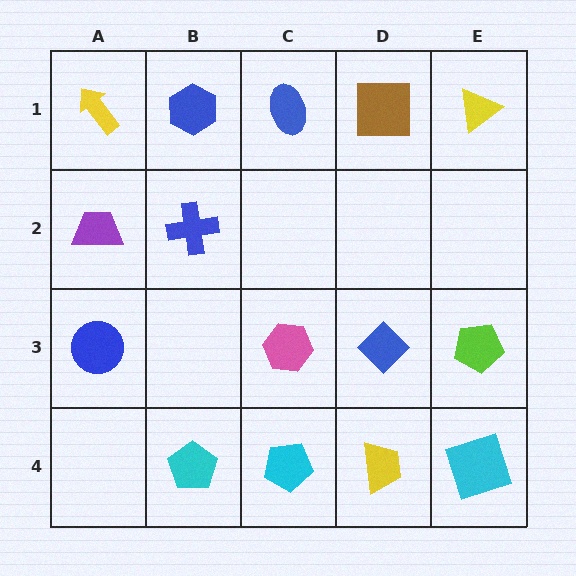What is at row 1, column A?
A yellow arrow.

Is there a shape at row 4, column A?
No, that cell is empty.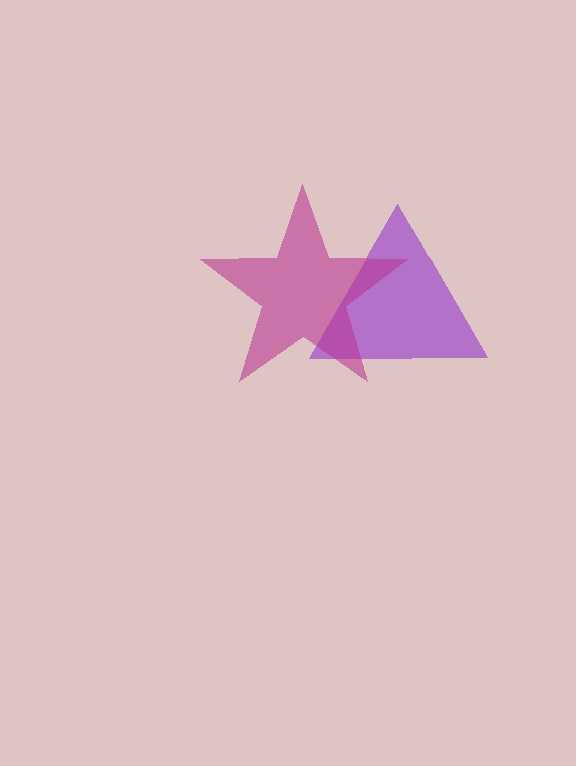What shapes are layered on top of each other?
The layered shapes are: a purple triangle, a magenta star.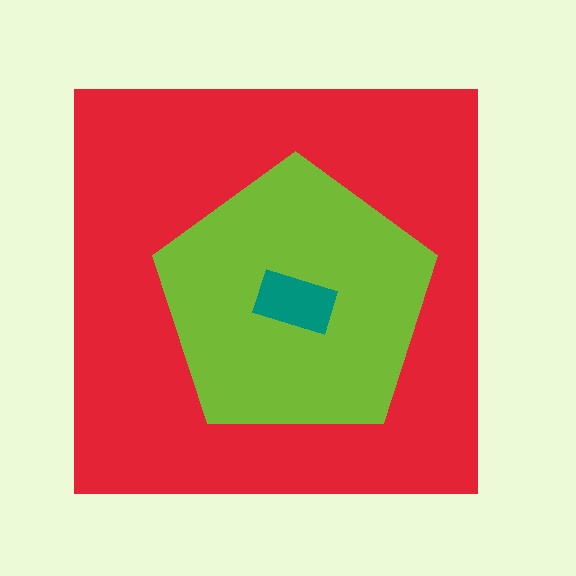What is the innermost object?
The teal rectangle.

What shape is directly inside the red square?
The lime pentagon.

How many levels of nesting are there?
3.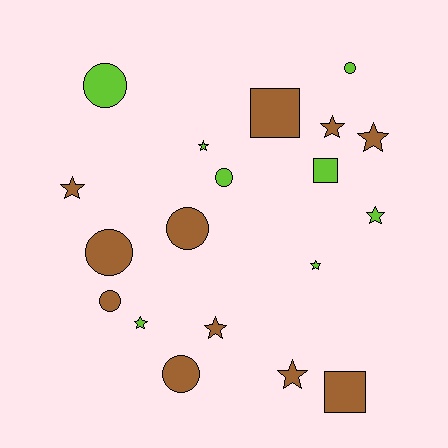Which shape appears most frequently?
Star, with 9 objects.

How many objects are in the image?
There are 19 objects.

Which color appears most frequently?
Brown, with 11 objects.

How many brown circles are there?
There are 4 brown circles.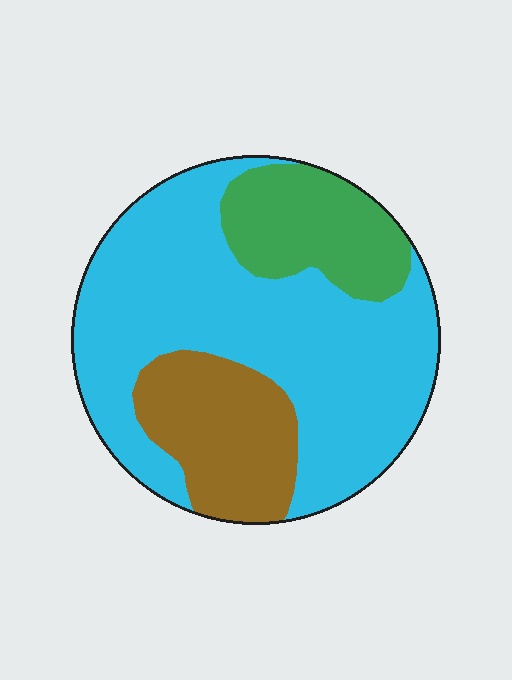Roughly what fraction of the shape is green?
Green covers 17% of the shape.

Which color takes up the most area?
Cyan, at roughly 65%.